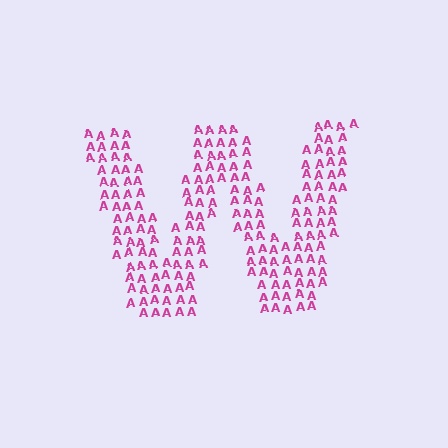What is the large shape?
The large shape is the letter W.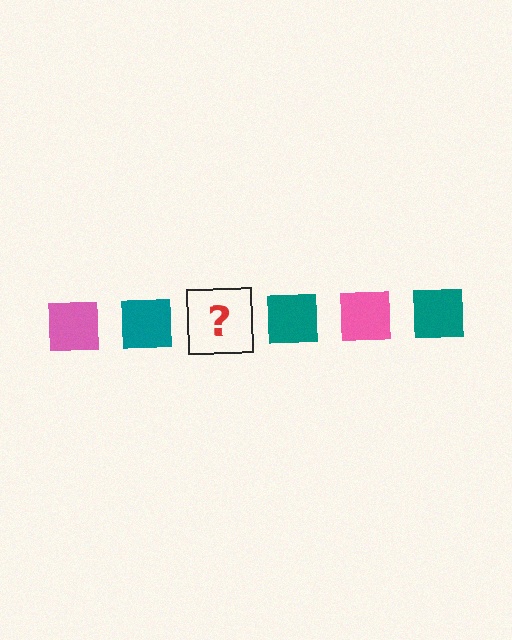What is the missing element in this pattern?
The missing element is a pink square.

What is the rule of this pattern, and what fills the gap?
The rule is that the pattern cycles through pink, teal squares. The gap should be filled with a pink square.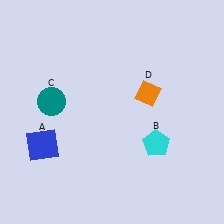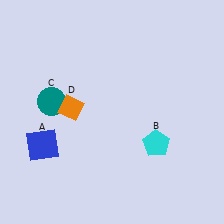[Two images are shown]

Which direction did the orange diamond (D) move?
The orange diamond (D) moved left.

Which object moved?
The orange diamond (D) moved left.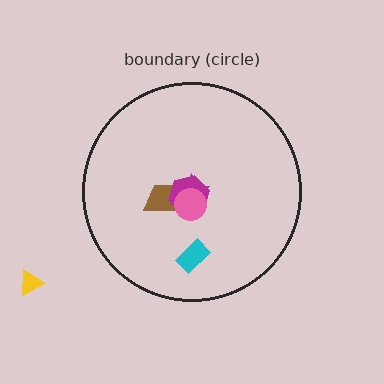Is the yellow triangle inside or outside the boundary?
Outside.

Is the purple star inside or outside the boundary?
Inside.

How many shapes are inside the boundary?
5 inside, 1 outside.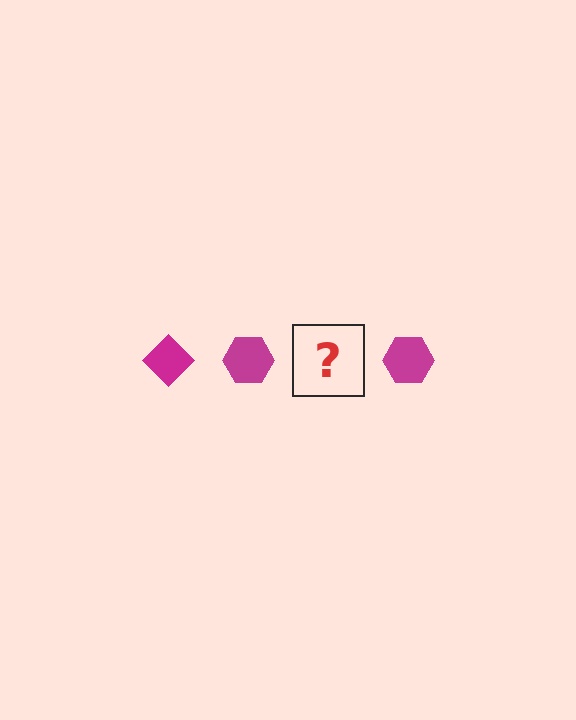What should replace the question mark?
The question mark should be replaced with a magenta diamond.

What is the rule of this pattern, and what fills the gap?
The rule is that the pattern cycles through diamond, hexagon shapes in magenta. The gap should be filled with a magenta diamond.